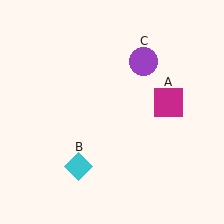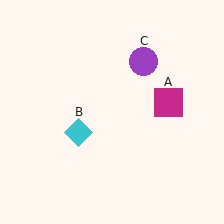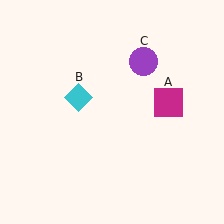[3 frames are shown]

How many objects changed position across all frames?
1 object changed position: cyan diamond (object B).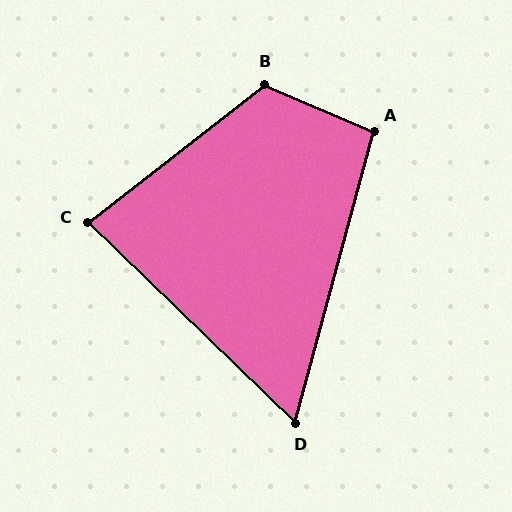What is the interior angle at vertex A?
Approximately 98 degrees (obtuse).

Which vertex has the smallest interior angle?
D, at approximately 61 degrees.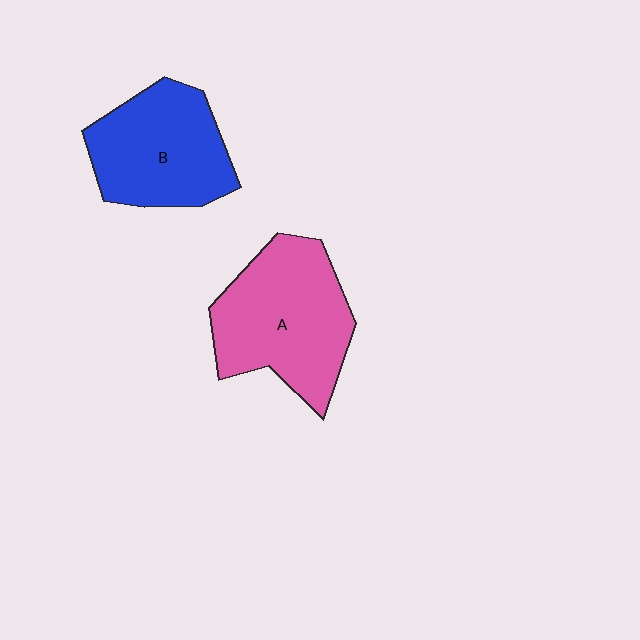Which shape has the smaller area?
Shape B (blue).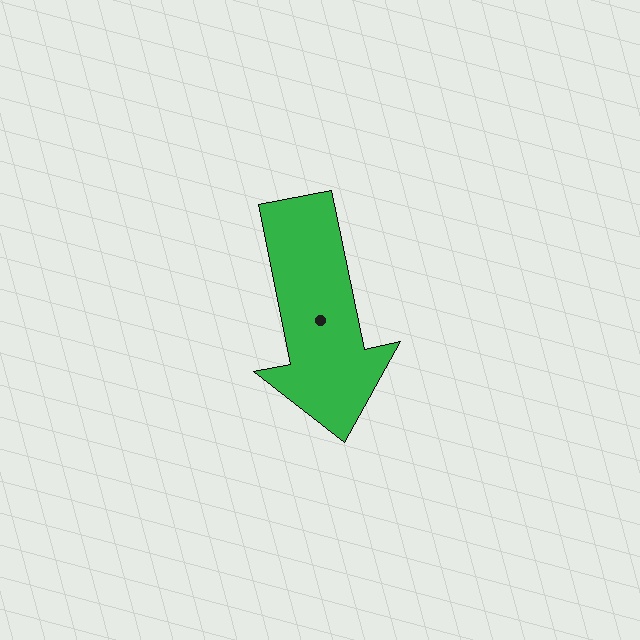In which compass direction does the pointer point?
South.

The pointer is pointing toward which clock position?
Roughly 6 o'clock.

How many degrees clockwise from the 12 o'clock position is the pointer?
Approximately 169 degrees.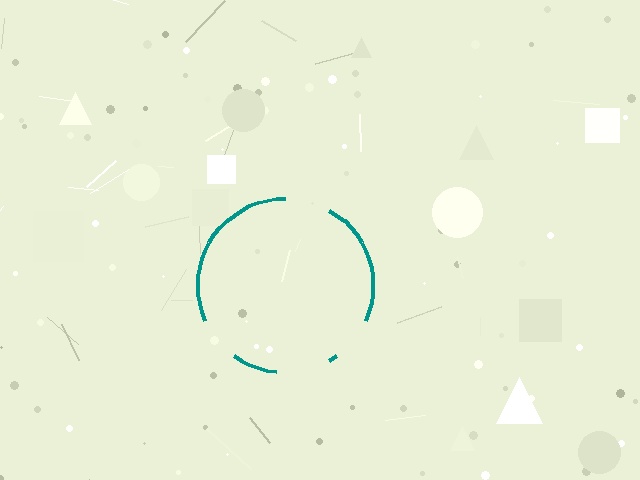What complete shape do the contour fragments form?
The contour fragments form a circle.